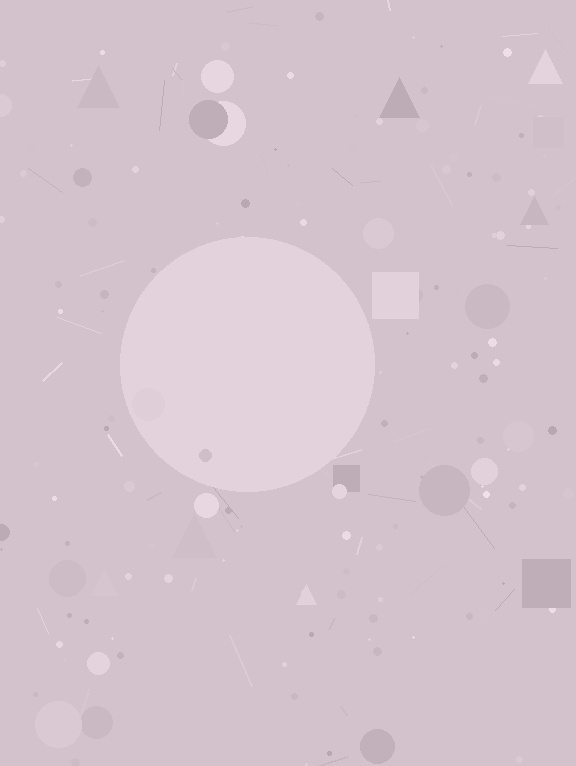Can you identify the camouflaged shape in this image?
The camouflaged shape is a circle.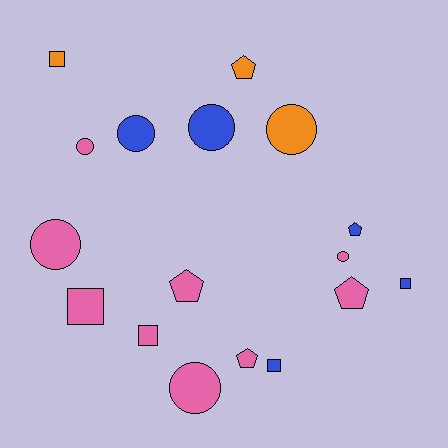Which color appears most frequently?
Pink, with 9 objects.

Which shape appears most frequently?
Circle, with 7 objects.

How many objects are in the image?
There are 17 objects.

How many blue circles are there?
There are 2 blue circles.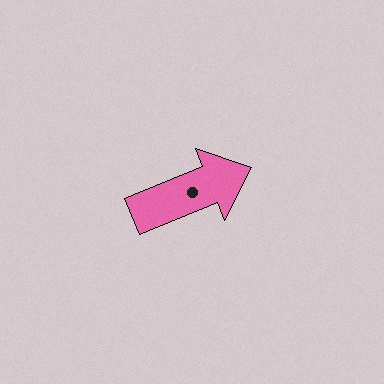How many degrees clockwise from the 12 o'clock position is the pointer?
Approximately 68 degrees.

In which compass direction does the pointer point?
East.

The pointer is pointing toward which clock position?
Roughly 2 o'clock.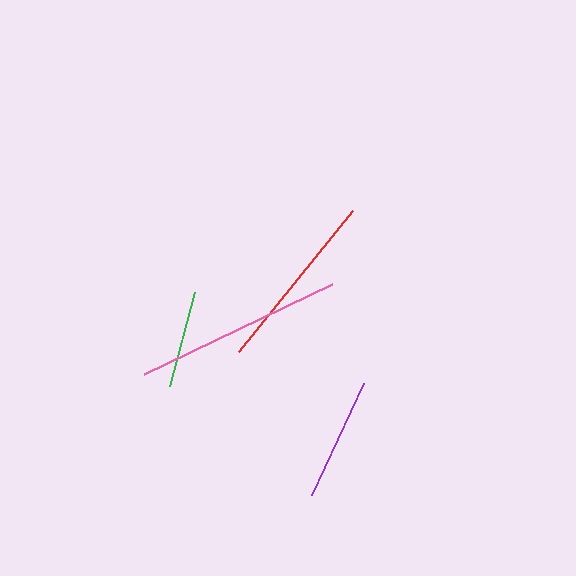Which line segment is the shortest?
The green line is the shortest at approximately 98 pixels.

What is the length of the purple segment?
The purple segment is approximately 123 pixels long.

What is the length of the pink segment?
The pink segment is approximately 209 pixels long.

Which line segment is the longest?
The pink line is the longest at approximately 209 pixels.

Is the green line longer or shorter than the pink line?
The pink line is longer than the green line.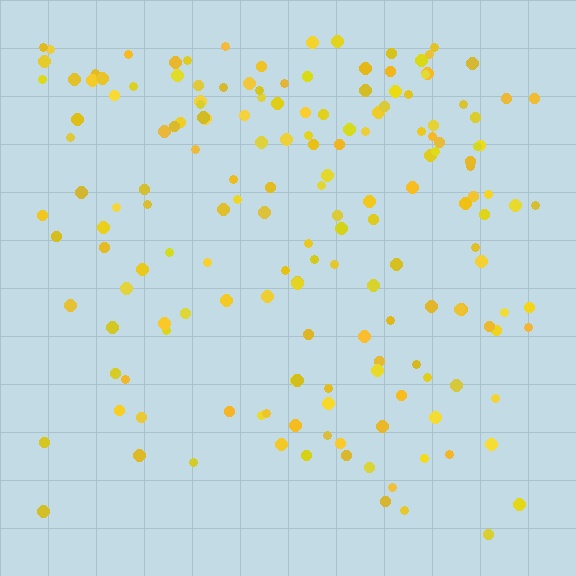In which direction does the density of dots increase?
From bottom to top, with the top side densest.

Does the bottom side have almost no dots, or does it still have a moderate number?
Still a moderate number, just noticeably fewer than the top.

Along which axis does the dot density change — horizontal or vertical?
Vertical.